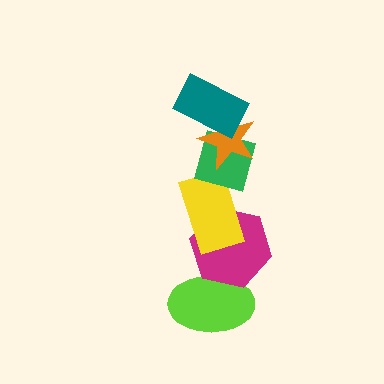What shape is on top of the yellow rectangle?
The green diamond is on top of the yellow rectangle.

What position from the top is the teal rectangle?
The teal rectangle is 1st from the top.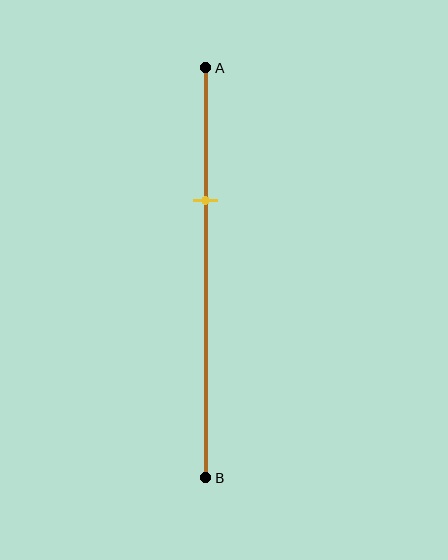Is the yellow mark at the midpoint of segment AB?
No, the mark is at about 30% from A, not at the 50% midpoint.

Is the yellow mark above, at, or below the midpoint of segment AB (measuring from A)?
The yellow mark is above the midpoint of segment AB.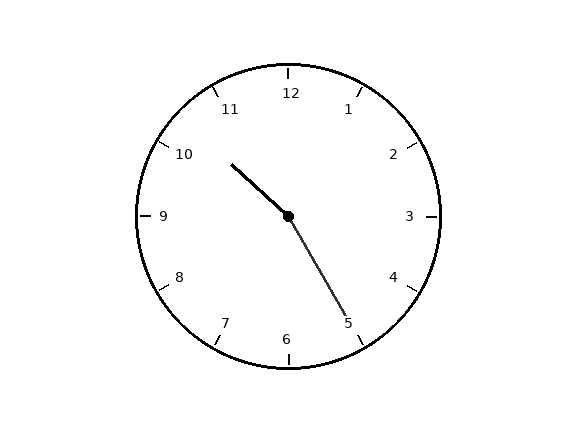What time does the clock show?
10:25.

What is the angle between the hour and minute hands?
Approximately 162 degrees.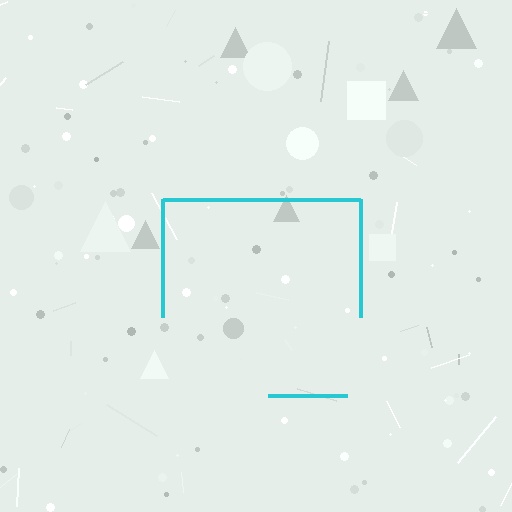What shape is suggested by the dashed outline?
The dashed outline suggests a square.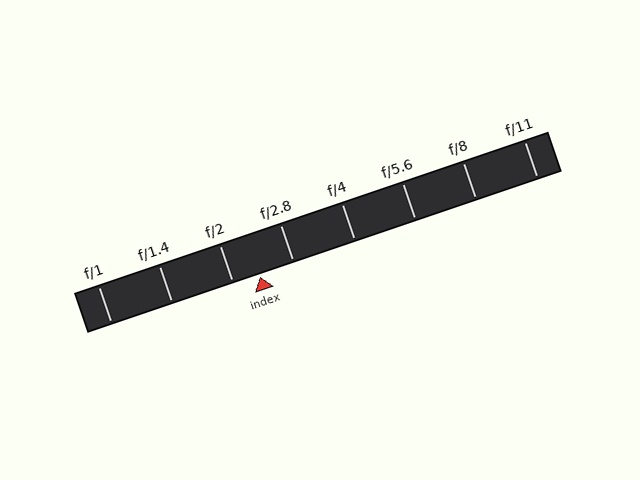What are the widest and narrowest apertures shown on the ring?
The widest aperture shown is f/1 and the narrowest is f/11.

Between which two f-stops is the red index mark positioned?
The index mark is between f/2 and f/2.8.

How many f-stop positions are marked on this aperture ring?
There are 8 f-stop positions marked.